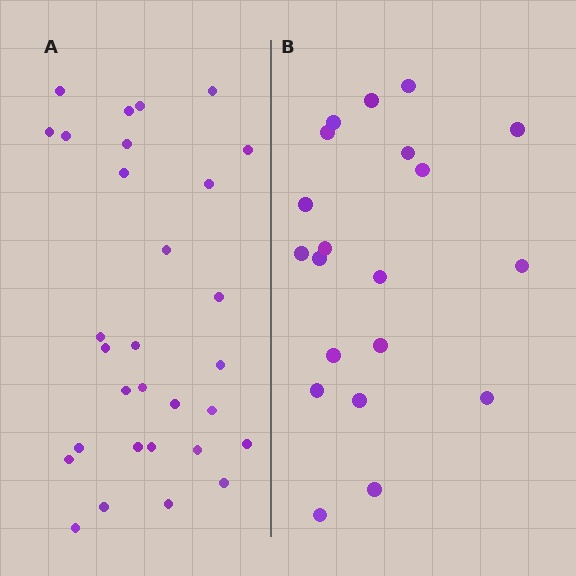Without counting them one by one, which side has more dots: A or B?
Region A (the left region) has more dots.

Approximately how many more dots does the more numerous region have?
Region A has roughly 10 or so more dots than region B.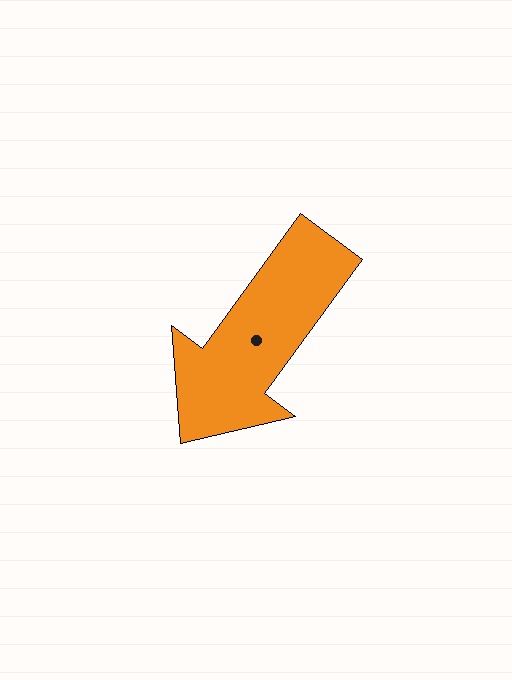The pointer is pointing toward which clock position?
Roughly 7 o'clock.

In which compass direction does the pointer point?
Southwest.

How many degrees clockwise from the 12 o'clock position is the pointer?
Approximately 216 degrees.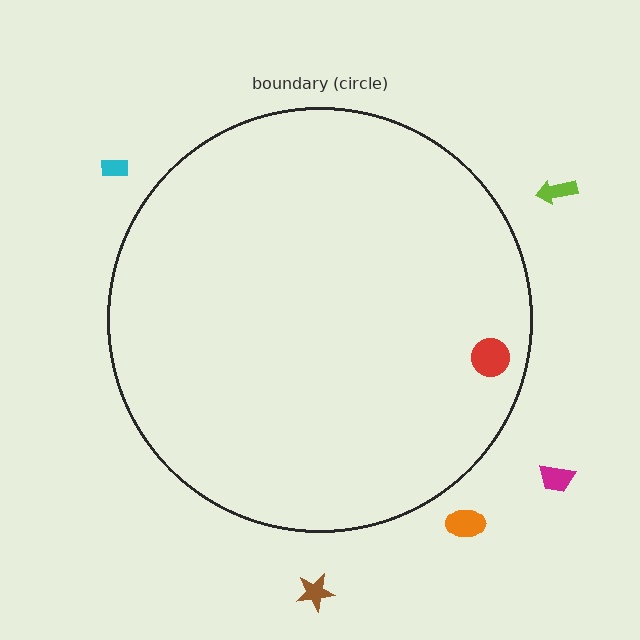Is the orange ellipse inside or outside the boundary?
Outside.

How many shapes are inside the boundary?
1 inside, 5 outside.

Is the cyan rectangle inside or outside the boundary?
Outside.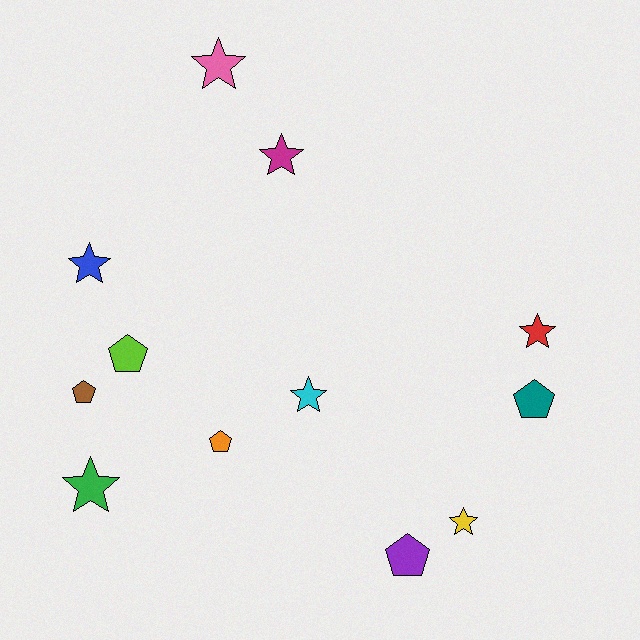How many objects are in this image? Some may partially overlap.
There are 12 objects.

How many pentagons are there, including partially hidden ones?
There are 5 pentagons.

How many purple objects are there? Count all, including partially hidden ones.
There is 1 purple object.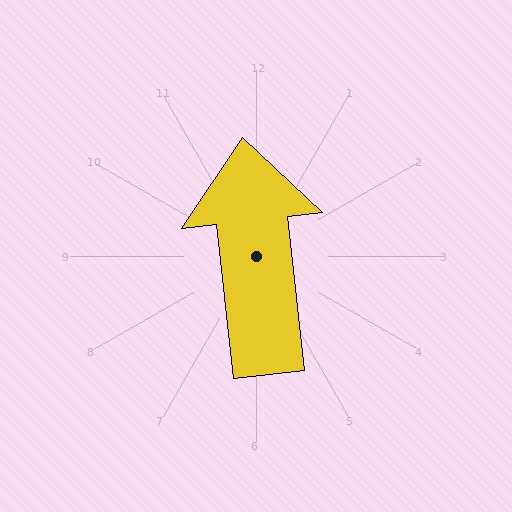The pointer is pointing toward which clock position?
Roughly 12 o'clock.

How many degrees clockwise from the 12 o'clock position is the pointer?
Approximately 354 degrees.